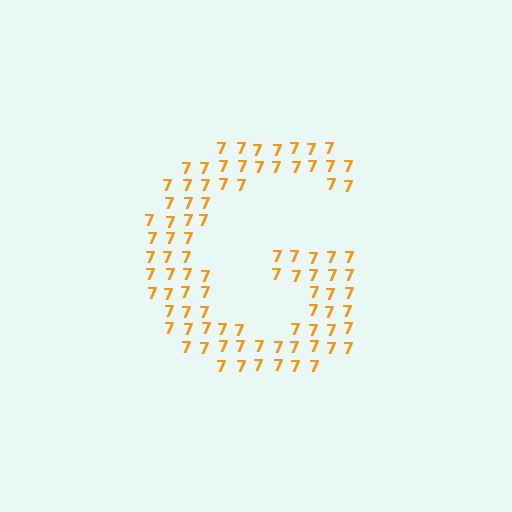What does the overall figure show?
The overall figure shows the letter G.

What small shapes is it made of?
It is made of small digit 7's.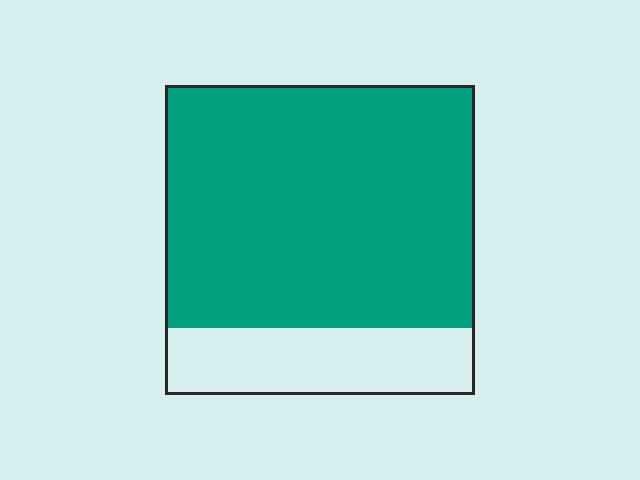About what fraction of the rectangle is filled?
About four fifths (4/5).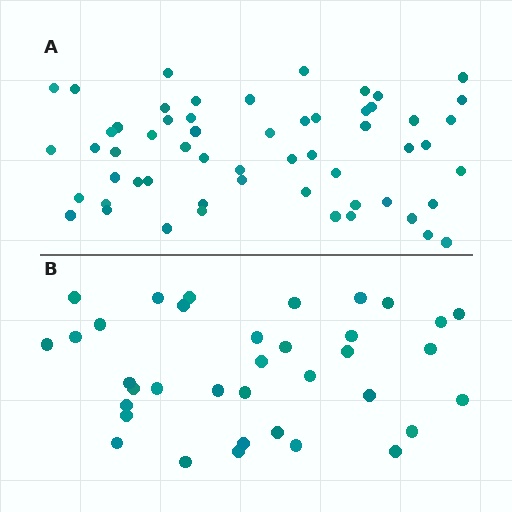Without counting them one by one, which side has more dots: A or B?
Region A (the top region) has more dots.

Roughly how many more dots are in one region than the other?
Region A has approximately 20 more dots than region B.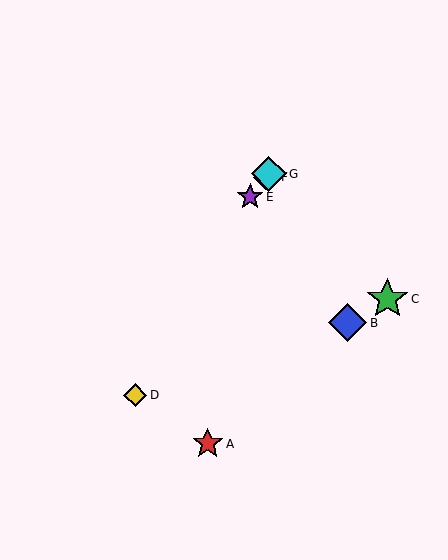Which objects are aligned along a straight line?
Objects E, F, G are aligned along a straight line.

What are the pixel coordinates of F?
Object F is at (266, 177).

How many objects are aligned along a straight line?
3 objects (E, F, G) are aligned along a straight line.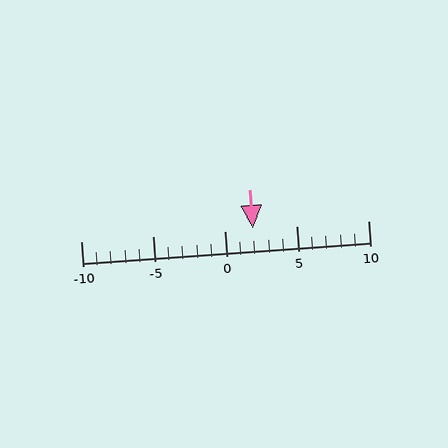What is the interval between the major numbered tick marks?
The major tick marks are spaced 5 units apart.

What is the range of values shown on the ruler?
The ruler shows values from -10 to 10.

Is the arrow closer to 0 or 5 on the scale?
The arrow is closer to 0.